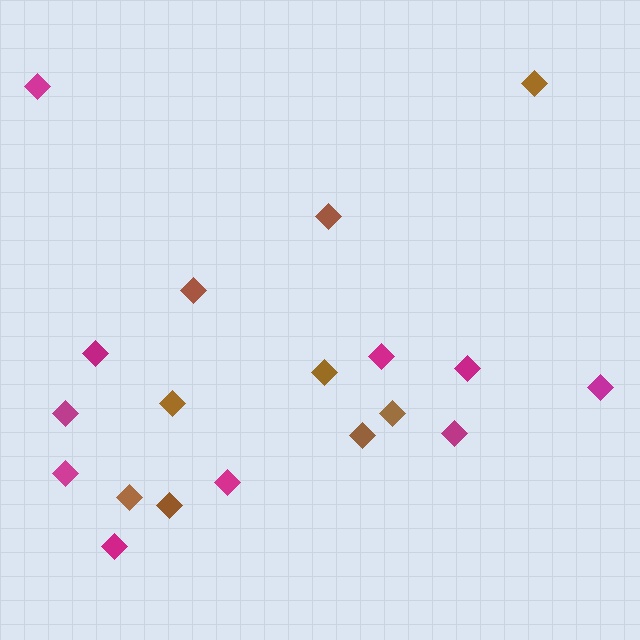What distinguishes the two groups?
There are 2 groups: one group of brown diamonds (9) and one group of magenta diamonds (10).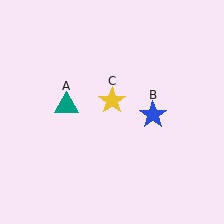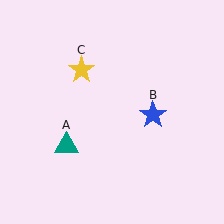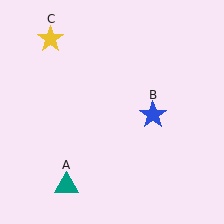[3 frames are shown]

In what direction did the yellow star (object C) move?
The yellow star (object C) moved up and to the left.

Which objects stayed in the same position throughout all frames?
Blue star (object B) remained stationary.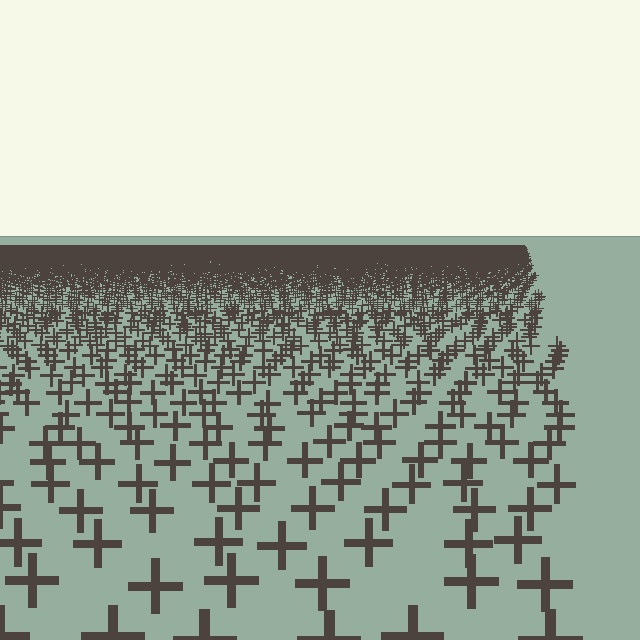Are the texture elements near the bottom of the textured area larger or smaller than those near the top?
Larger. Near the bottom, elements are closer to the viewer and appear at a bigger on-screen size.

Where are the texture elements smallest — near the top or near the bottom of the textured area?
Near the top.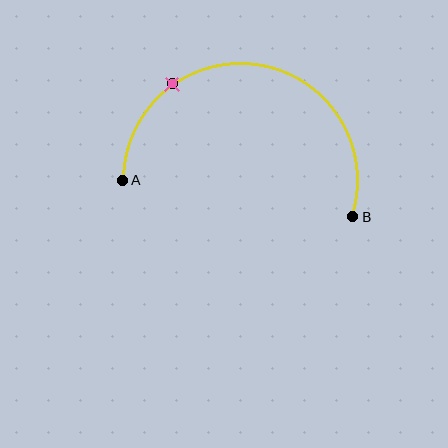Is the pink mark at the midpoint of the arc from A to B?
No. The pink mark lies on the arc but is closer to endpoint A. The arc midpoint would be at the point on the curve equidistant along the arc from both A and B.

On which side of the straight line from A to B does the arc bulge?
The arc bulges above the straight line connecting A and B.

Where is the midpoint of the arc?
The arc midpoint is the point on the curve farthest from the straight line joining A and B. It sits above that line.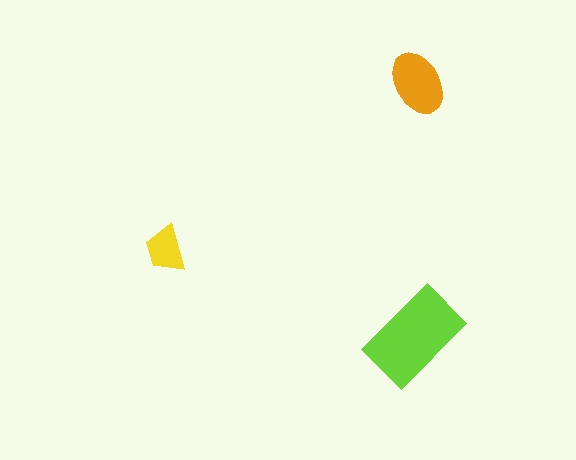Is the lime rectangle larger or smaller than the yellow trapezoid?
Larger.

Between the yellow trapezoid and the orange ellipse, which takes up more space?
The orange ellipse.